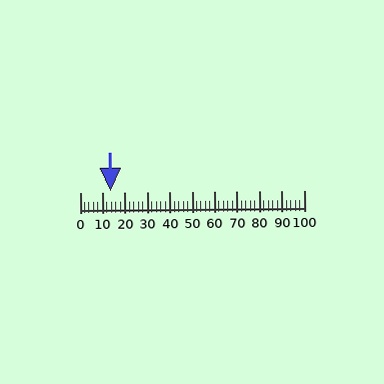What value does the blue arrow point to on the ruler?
The blue arrow points to approximately 14.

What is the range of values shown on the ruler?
The ruler shows values from 0 to 100.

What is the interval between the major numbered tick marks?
The major tick marks are spaced 10 units apart.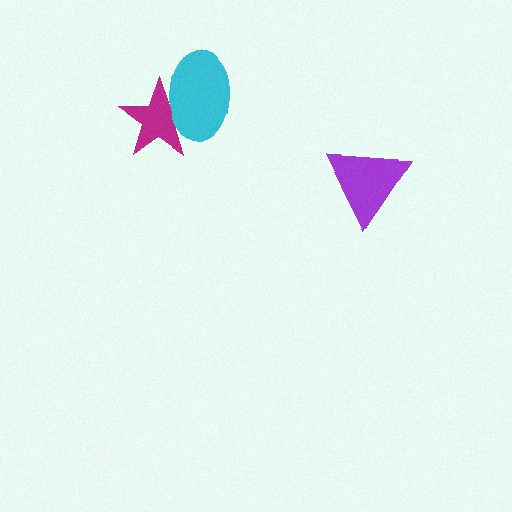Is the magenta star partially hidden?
Yes, it is partially covered by another shape.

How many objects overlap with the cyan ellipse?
1 object overlaps with the cyan ellipse.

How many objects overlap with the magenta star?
1 object overlaps with the magenta star.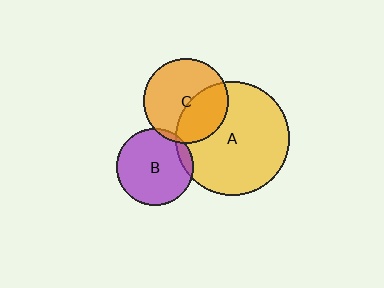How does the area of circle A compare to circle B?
Approximately 2.2 times.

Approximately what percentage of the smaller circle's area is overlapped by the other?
Approximately 40%.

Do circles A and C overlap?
Yes.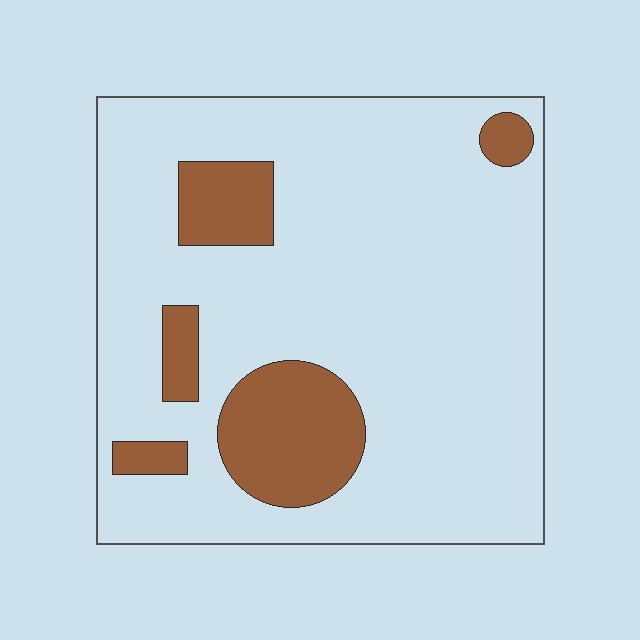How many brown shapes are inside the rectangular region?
5.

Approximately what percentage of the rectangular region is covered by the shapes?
Approximately 15%.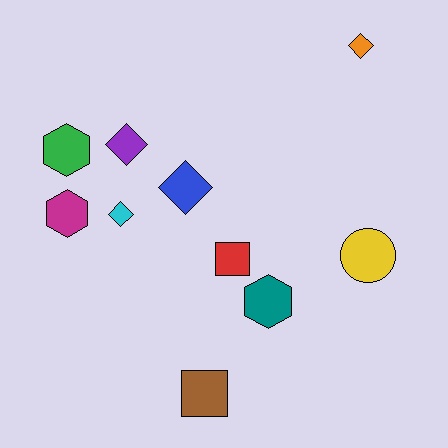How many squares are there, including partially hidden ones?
There are 2 squares.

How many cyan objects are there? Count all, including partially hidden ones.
There is 1 cyan object.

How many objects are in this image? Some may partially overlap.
There are 10 objects.